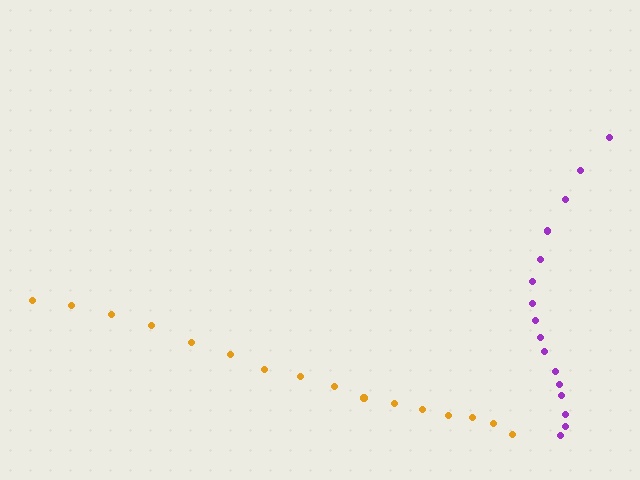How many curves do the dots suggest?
There are 2 distinct paths.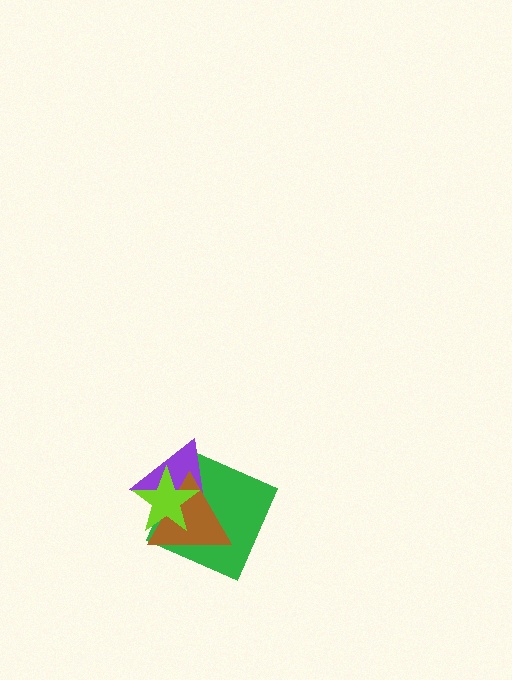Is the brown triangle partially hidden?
Yes, it is partially covered by another shape.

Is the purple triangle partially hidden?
Yes, it is partially covered by another shape.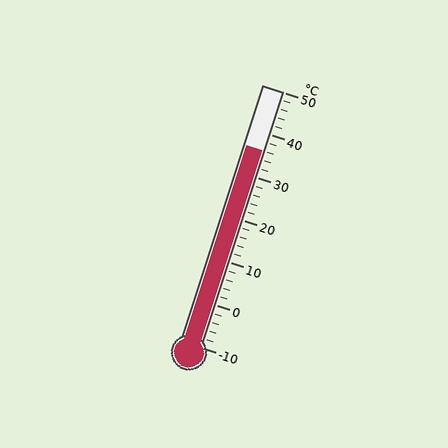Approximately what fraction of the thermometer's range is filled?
The thermometer is filled to approximately 75% of its range.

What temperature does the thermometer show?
The thermometer shows approximately 36°C.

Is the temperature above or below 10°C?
The temperature is above 10°C.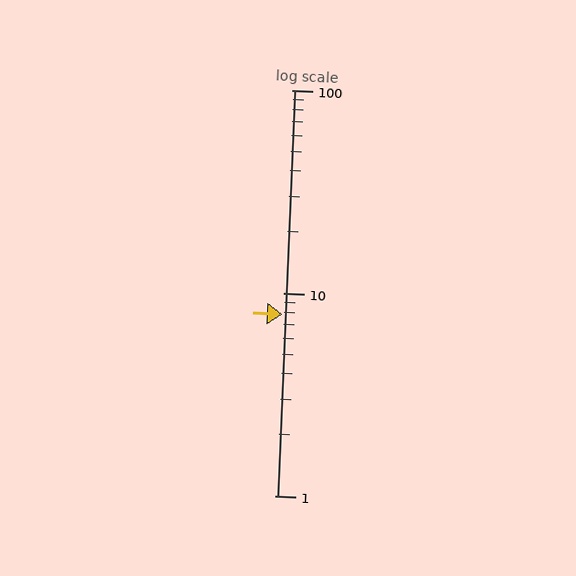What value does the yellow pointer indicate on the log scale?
The pointer indicates approximately 7.8.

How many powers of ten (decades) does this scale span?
The scale spans 2 decades, from 1 to 100.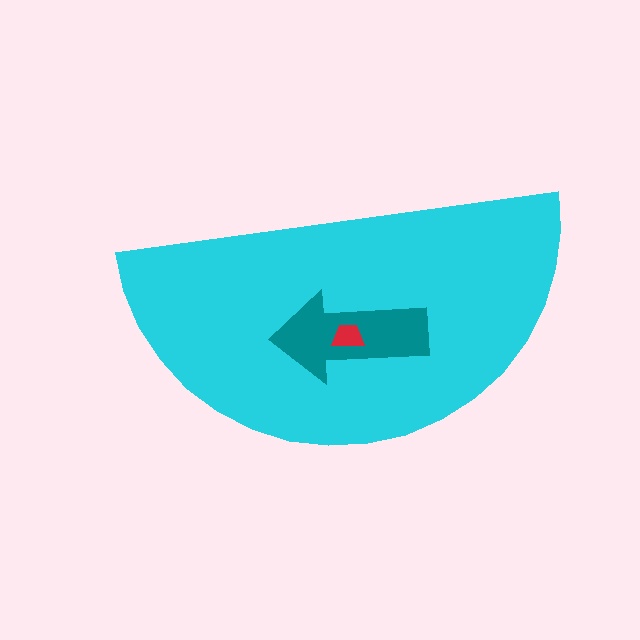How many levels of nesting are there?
3.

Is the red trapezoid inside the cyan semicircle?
Yes.